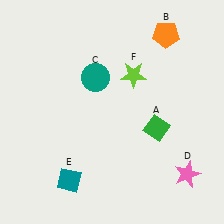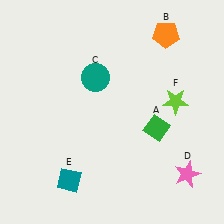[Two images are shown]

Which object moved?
The lime star (F) moved right.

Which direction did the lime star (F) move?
The lime star (F) moved right.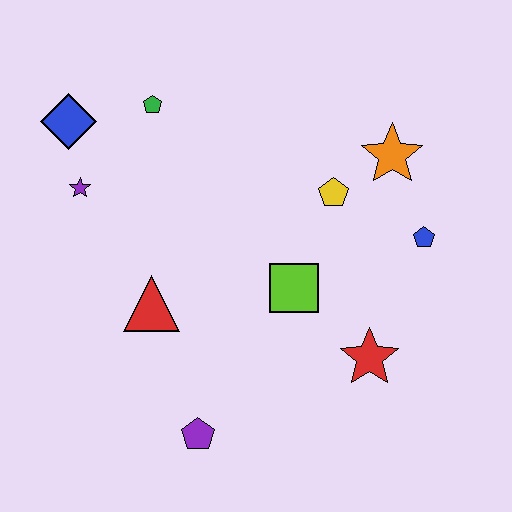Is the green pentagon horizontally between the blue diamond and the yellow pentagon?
Yes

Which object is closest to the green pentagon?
The blue diamond is closest to the green pentagon.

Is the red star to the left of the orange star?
Yes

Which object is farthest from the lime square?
The blue diamond is farthest from the lime square.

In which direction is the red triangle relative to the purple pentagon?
The red triangle is above the purple pentagon.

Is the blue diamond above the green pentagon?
No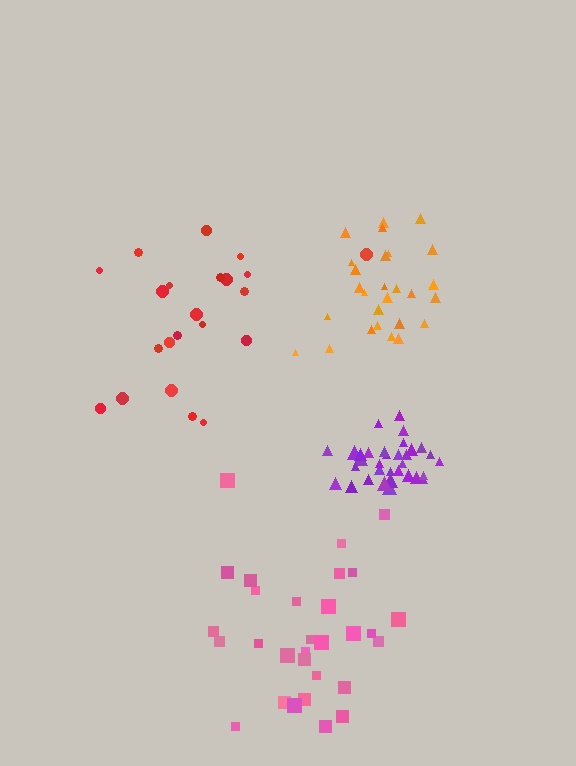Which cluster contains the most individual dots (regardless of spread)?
Purple (33).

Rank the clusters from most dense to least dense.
purple, orange, pink, red.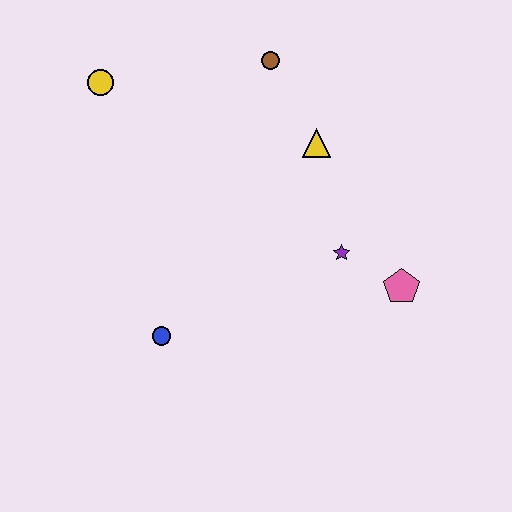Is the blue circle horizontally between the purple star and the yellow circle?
Yes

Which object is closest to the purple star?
The pink pentagon is closest to the purple star.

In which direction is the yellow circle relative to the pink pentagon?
The yellow circle is to the left of the pink pentagon.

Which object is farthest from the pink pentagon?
The yellow circle is farthest from the pink pentagon.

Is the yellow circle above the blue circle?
Yes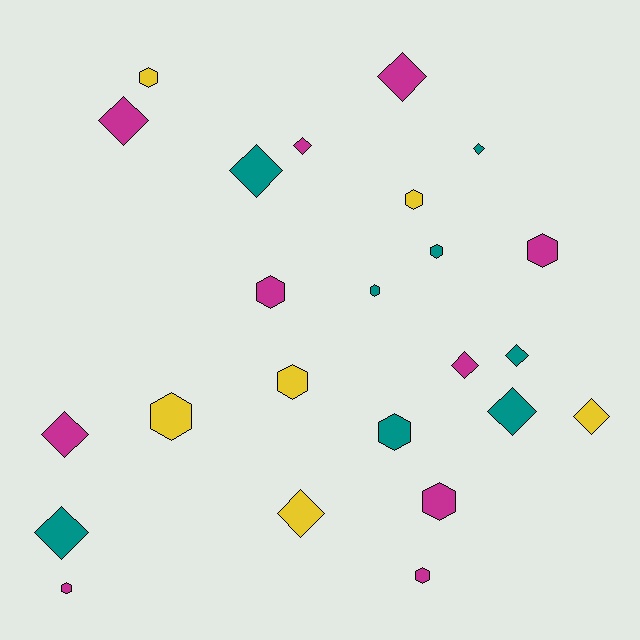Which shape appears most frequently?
Hexagon, with 12 objects.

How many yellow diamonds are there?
There are 2 yellow diamonds.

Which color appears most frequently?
Magenta, with 10 objects.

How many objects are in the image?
There are 24 objects.